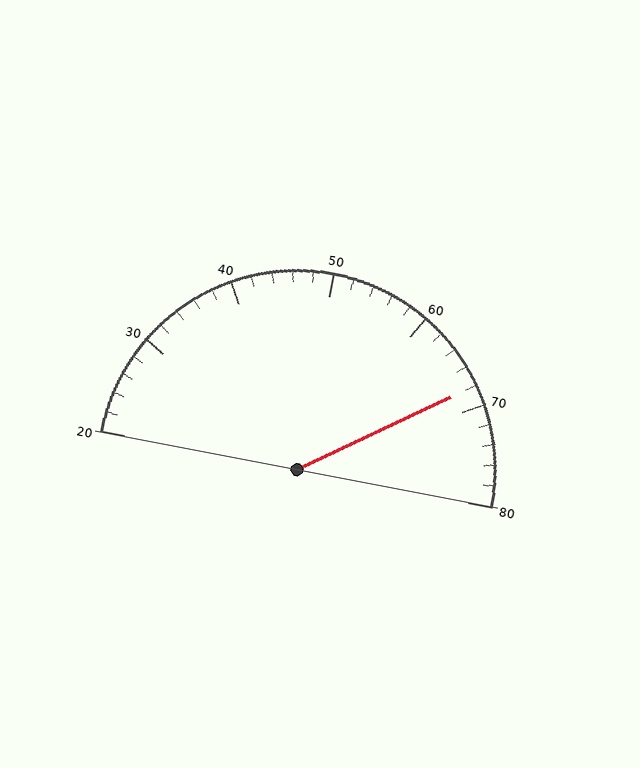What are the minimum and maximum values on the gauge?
The gauge ranges from 20 to 80.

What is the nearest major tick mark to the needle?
The nearest major tick mark is 70.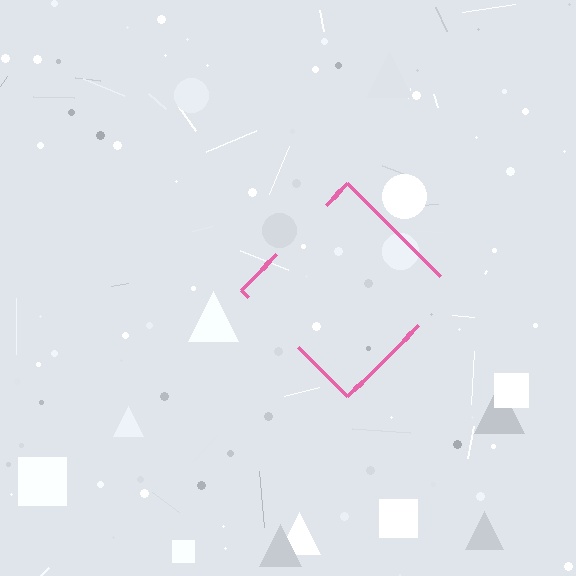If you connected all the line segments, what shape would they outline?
They would outline a diamond.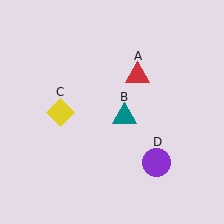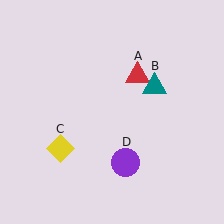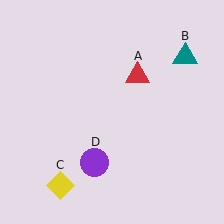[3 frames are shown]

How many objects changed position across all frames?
3 objects changed position: teal triangle (object B), yellow diamond (object C), purple circle (object D).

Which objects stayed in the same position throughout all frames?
Red triangle (object A) remained stationary.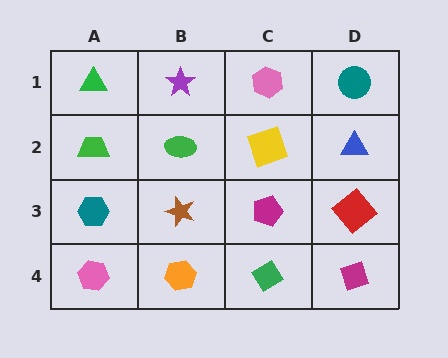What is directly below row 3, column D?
A magenta diamond.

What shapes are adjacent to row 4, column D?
A red diamond (row 3, column D), a green diamond (row 4, column C).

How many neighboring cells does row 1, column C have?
3.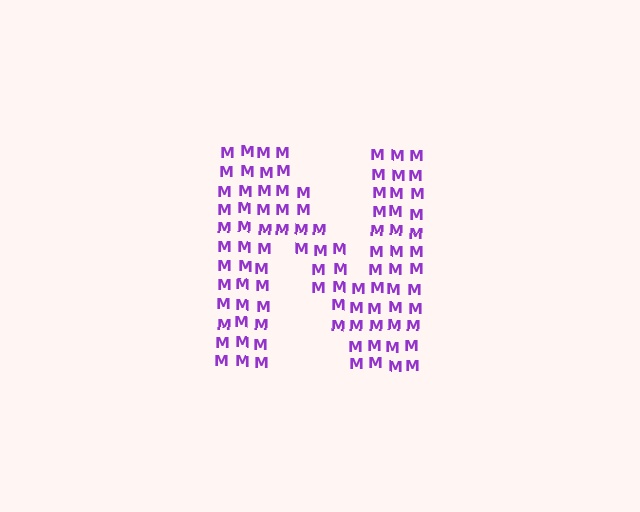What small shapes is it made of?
It is made of small letter M's.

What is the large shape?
The large shape is the letter N.